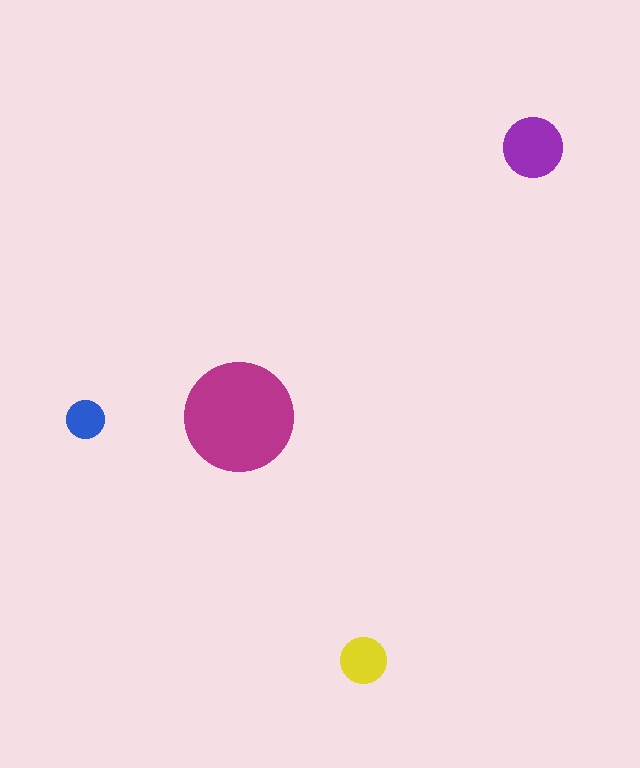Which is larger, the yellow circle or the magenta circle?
The magenta one.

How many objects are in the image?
There are 4 objects in the image.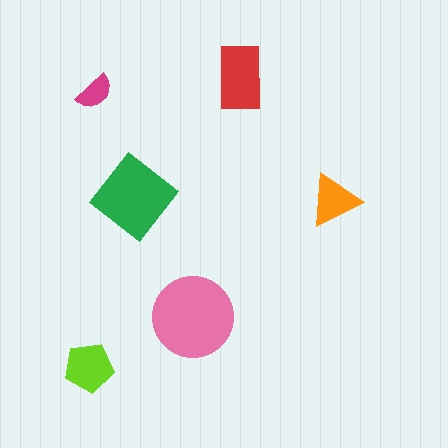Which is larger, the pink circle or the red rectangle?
The pink circle.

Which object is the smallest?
The magenta semicircle.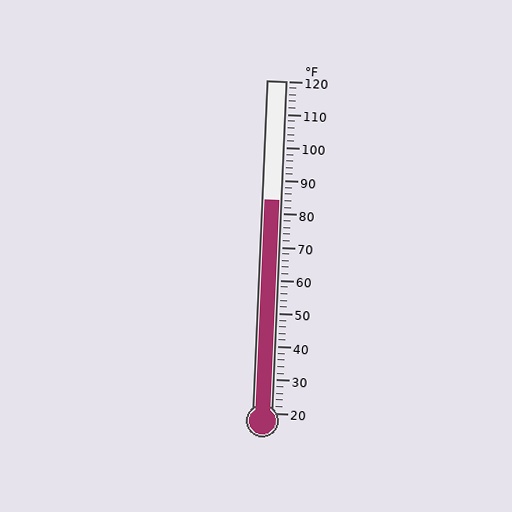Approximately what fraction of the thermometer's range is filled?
The thermometer is filled to approximately 65% of its range.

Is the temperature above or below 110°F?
The temperature is below 110°F.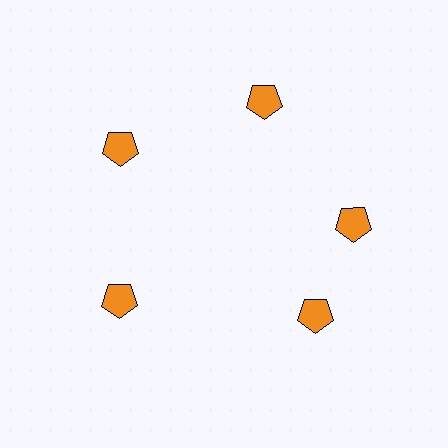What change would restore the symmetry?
The symmetry would be restored by rotating it back into even spacing with its neighbors so that all 5 pentagons sit at equal angles and equal distance from the center.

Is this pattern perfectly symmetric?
No. The 5 orange pentagons are arranged in a ring, but one element near the 5 o'clock position is rotated out of alignment along the ring, breaking the 5-fold rotational symmetry.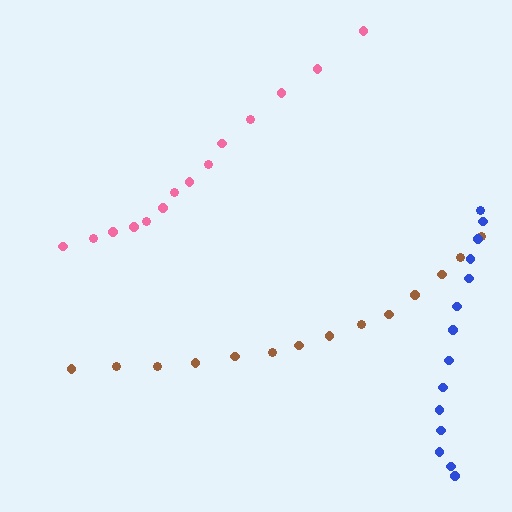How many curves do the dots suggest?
There are 3 distinct paths.